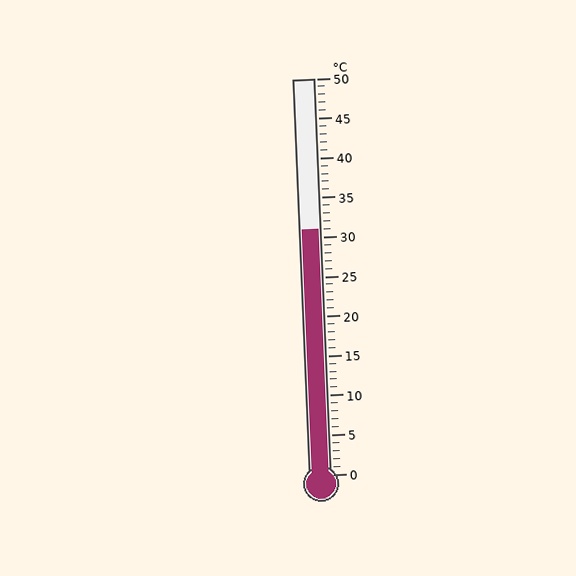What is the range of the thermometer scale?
The thermometer scale ranges from 0°C to 50°C.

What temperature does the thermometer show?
The thermometer shows approximately 31°C.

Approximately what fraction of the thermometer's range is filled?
The thermometer is filled to approximately 60% of its range.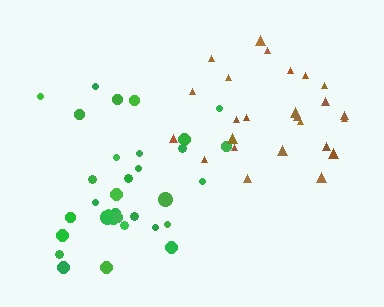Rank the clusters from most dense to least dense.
brown, green.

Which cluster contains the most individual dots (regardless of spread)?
Green (33).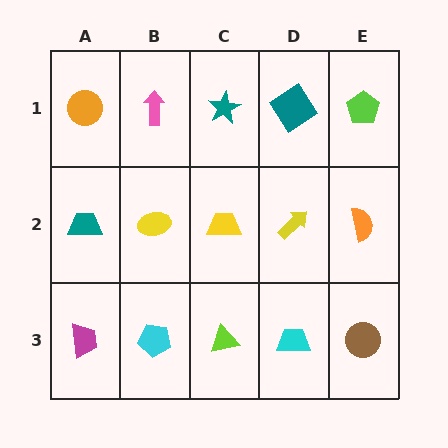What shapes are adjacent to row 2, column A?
An orange circle (row 1, column A), a magenta trapezoid (row 3, column A), a yellow ellipse (row 2, column B).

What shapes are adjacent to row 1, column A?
A teal trapezoid (row 2, column A), a pink arrow (row 1, column B).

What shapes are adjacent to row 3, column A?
A teal trapezoid (row 2, column A), a cyan pentagon (row 3, column B).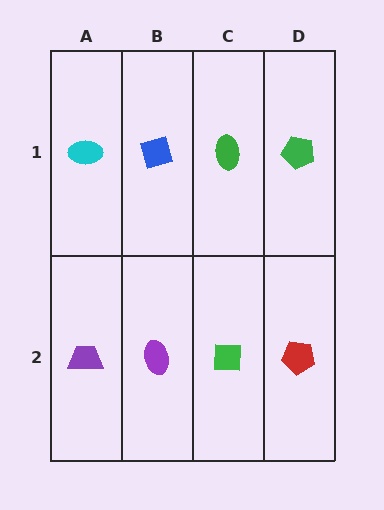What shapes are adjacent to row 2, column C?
A green ellipse (row 1, column C), a purple ellipse (row 2, column B), a red pentagon (row 2, column D).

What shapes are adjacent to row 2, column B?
A blue diamond (row 1, column B), a purple trapezoid (row 2, column A), a green square (row 2, column C).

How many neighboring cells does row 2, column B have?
3.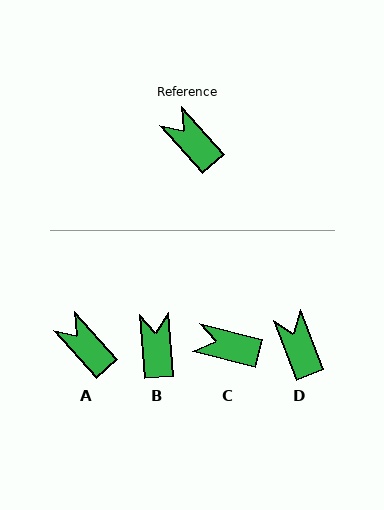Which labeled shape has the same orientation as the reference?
A.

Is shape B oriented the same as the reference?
No, it is off by about 38 degrees.